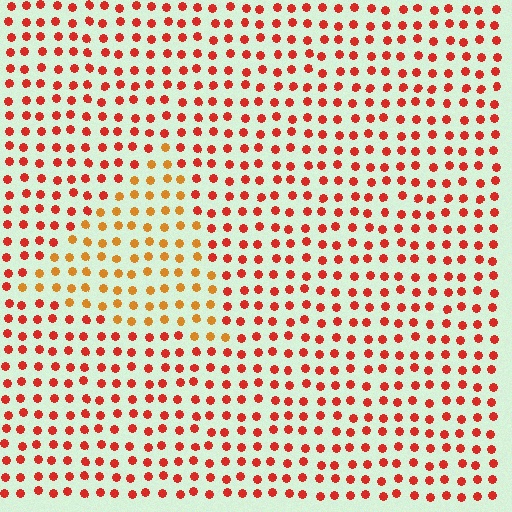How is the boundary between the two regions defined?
The boundary is defined purely by a slight shift in hue (about 31 degrees). Spacing, size, and orientation are identical on both sides.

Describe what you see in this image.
The image is filled with small red elements in a uniform arrangement. A triangle-shaped region is visible where the elements are tinted to a slightly different hue, forming a subtle color boundary.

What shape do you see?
I see a triangle.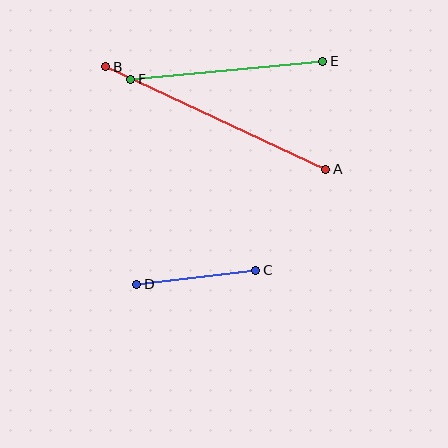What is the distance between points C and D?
The distance is approximately 120 pixels.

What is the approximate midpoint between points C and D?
The midpoint is at approximately (196, 277) pixels.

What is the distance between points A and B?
The distance is approximately 243 pixels.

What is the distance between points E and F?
The distance is approximately 193 pixels.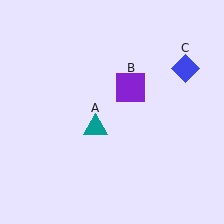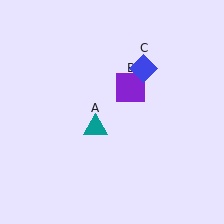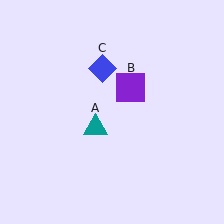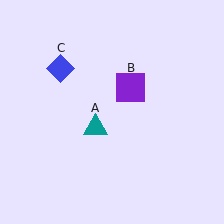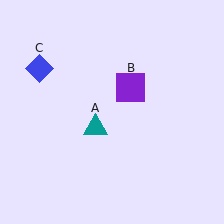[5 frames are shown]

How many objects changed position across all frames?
1 object changed position: blue diamond (object C).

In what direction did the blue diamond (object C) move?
The blue diamond (object C) moved left.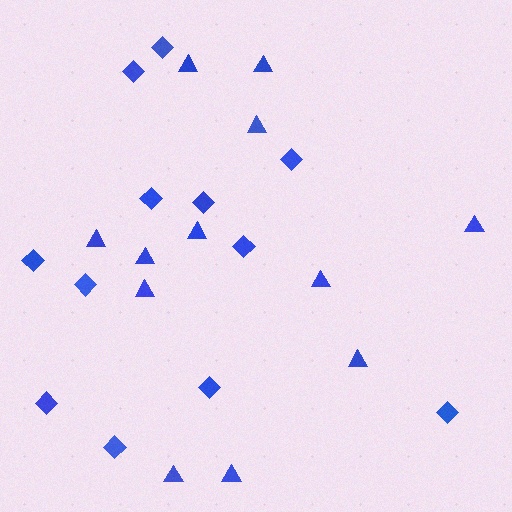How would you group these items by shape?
There are 2 groups: one group of triangles (12) and one group of diamonds (12).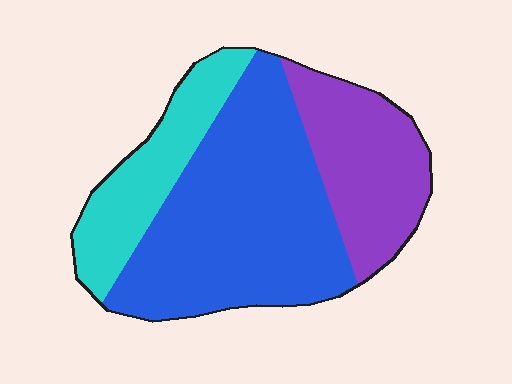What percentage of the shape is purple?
Purple takes up about one quarter (1/4) of the shape.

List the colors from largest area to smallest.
From largest to smallest: blue, purple, cyan.